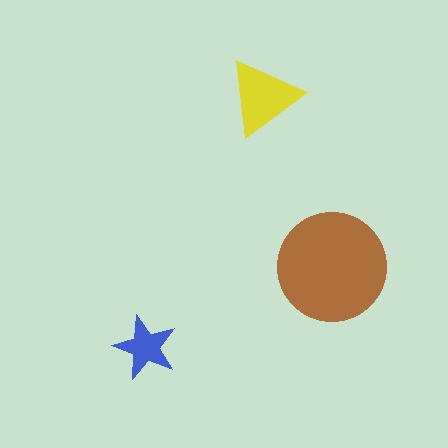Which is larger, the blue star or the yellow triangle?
The yellow triangle.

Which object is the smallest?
The blue star.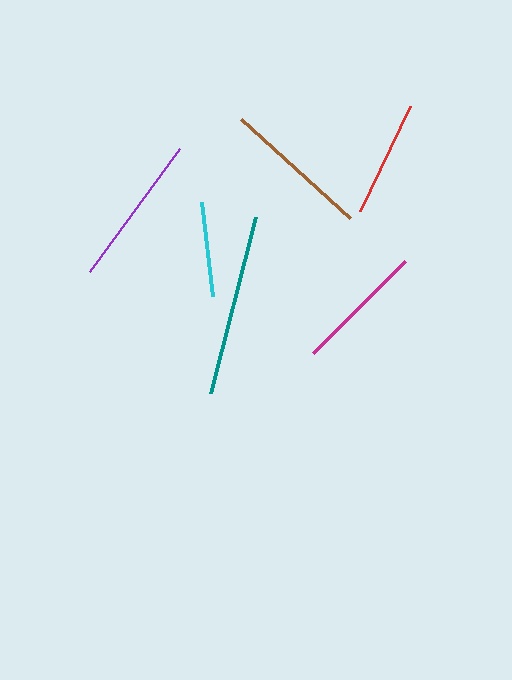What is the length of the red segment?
The red segment is approximately 116 pixels long.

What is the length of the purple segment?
The purple segment is approximately 153 pixels long.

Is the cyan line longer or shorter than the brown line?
The brown line is longer than the cyan line.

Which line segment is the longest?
The teal line is the longest at approximately 181 pixels.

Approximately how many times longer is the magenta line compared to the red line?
The magenta line is approximately 1.1 times the length of the red line.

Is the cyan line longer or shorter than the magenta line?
The magenta line is longer than the cyan line.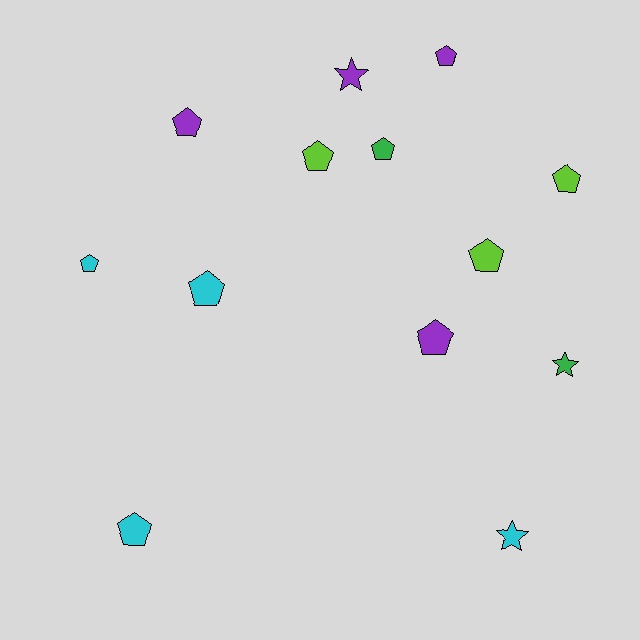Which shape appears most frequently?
Pentagon, with 10 objects.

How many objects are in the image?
There are 13 objects.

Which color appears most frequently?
Cyan, with 4 objects.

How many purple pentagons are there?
There are 3 purple pentagons.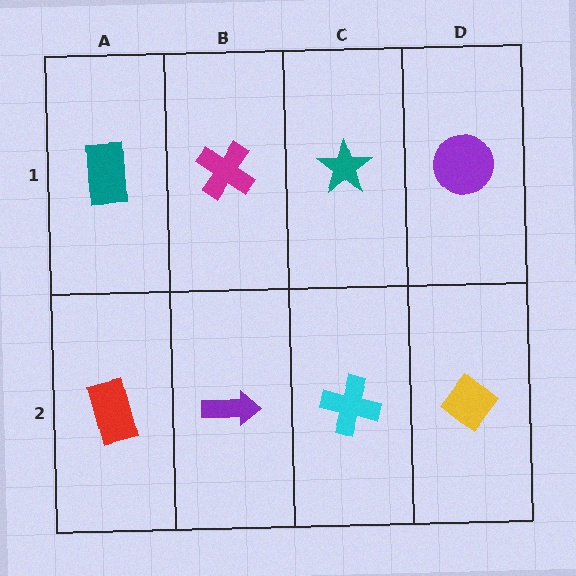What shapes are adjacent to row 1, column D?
A yellow diamond (row 2, column D), a teal star (row 1, column C).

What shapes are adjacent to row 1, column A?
A red rectangle (row 2, column A), a magenta cross (row 1, column B).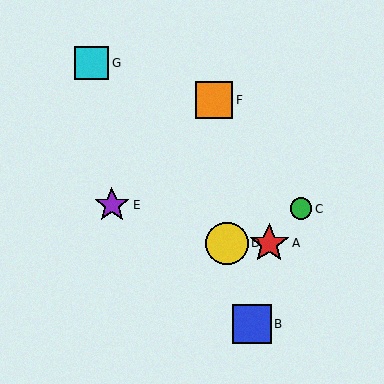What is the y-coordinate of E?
Object E is at y≈205.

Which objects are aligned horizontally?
Objects A, D are aligned horizontally.